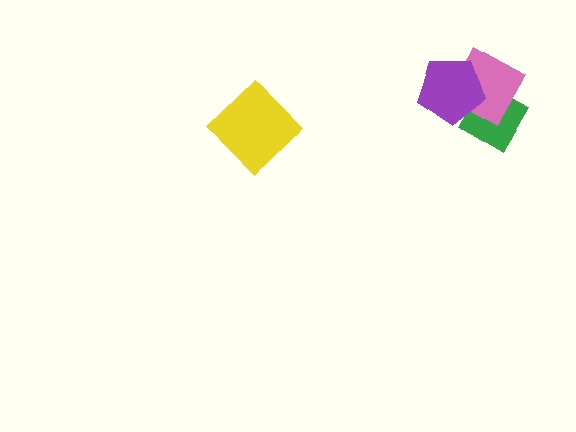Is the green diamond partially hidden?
Yes, it is partially covered by another shape.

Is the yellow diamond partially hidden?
No, no other shape covers it.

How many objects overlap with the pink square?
2 objects overlap with the pink square.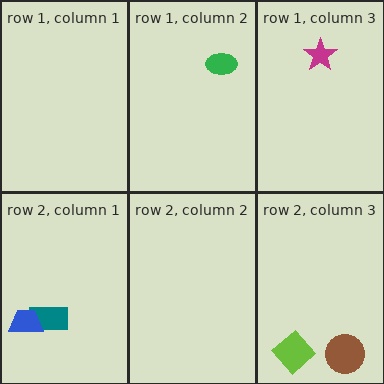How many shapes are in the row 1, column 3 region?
1.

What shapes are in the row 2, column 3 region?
The brown circle, the lime diamond.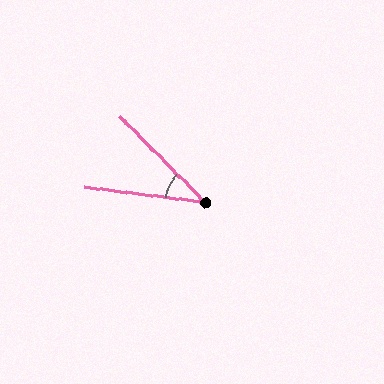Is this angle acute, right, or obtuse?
It is acute.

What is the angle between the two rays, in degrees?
Approximately 38 degrees.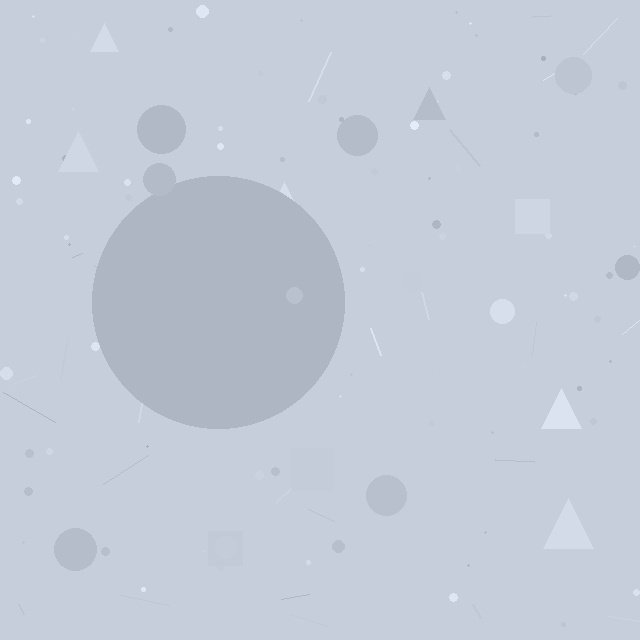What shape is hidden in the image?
A circle is hidden in the image.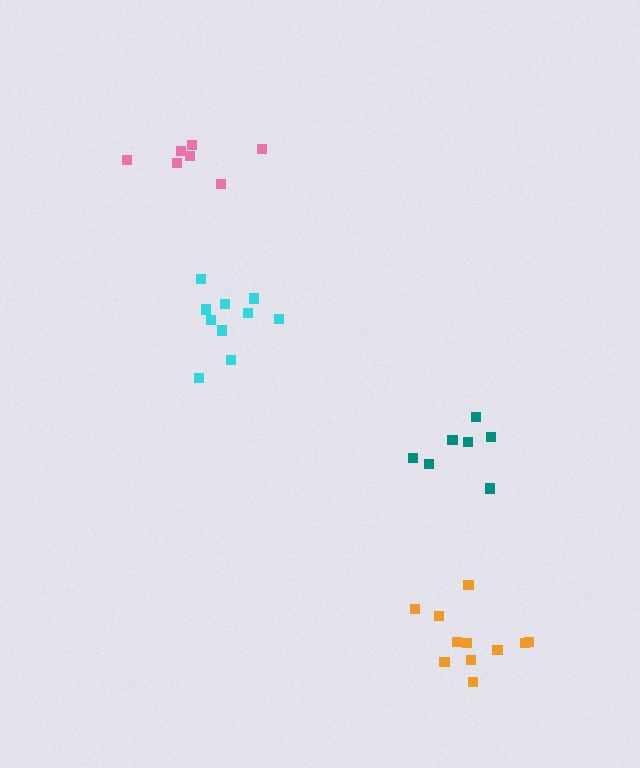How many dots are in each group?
Group 1: 10 dots, Group 2: 11 dots, Group 3: 7 dots, Group 4: 7 dots (35 total).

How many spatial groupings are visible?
There are 4 spatial groupings.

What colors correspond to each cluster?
The clusters are colored: cyan, orange, teal, pink.